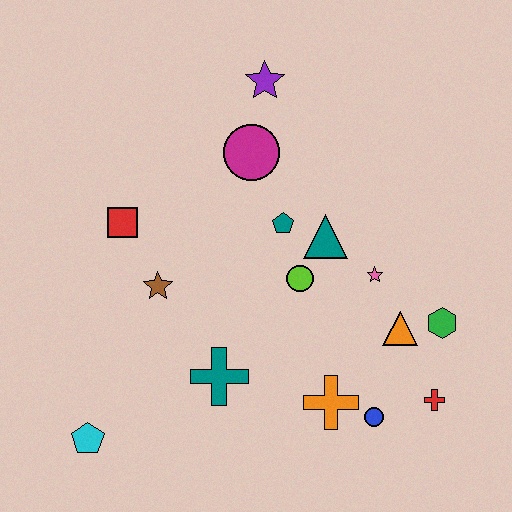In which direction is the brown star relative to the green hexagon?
The brown star is to the left of the green hexagon.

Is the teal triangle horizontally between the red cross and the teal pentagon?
Yes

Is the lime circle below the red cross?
No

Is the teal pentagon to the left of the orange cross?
Yes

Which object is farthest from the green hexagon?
The cyan pentagon is farthest from the green hexagon.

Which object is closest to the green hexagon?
The orange triangle is closest to the green hexagon.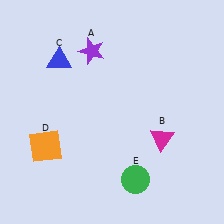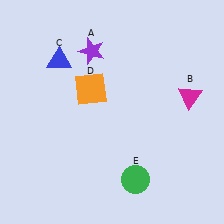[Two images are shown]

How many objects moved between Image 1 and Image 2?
2 objects moved between the two images.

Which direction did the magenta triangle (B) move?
The magenta triangle (B) moved up.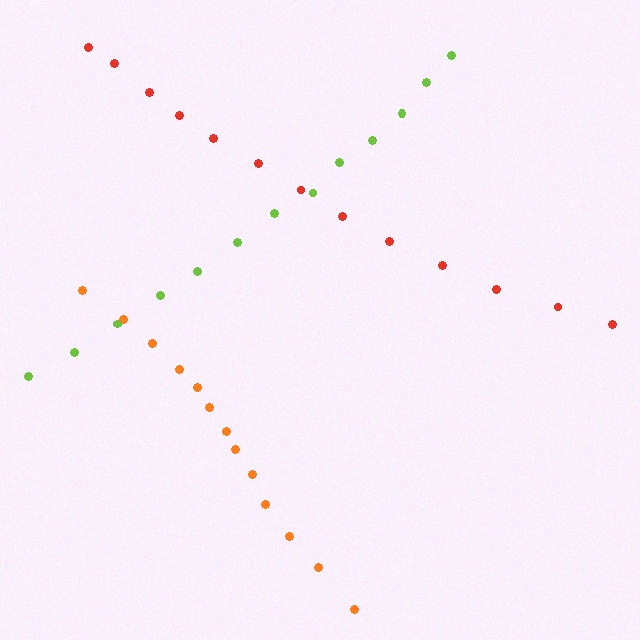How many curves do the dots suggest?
There are 3 distinct paths.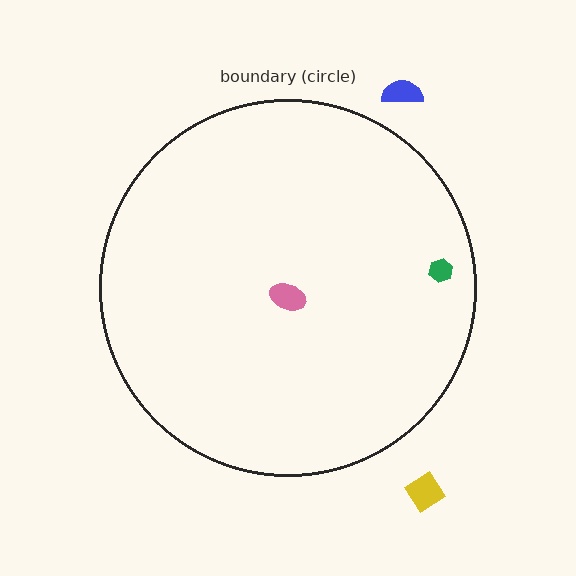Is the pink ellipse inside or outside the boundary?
Inside.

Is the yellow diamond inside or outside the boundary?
Outside.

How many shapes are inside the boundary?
2 inside, 2 outside.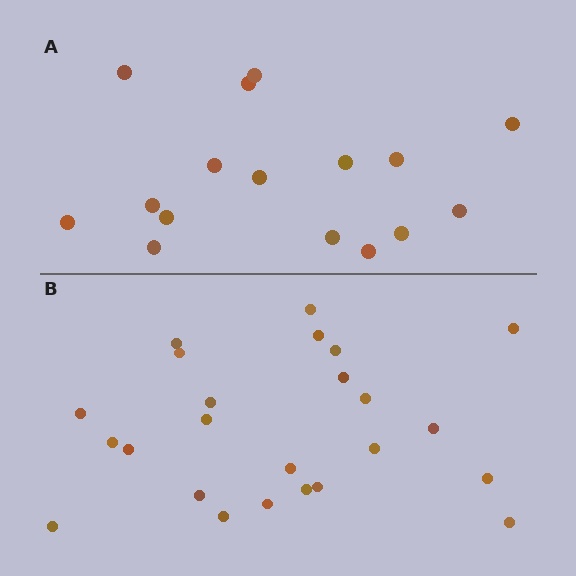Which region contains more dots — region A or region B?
Region B (the bottom region) has more dots.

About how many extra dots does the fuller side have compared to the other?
Region B has roughly 8 or so more dots than region A.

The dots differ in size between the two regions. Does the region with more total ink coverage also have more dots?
No. Region A has more total ink coverage because its dots are larger, but region B actually contains more individual dots. Total area can be misleading — the number of items is what matters here.